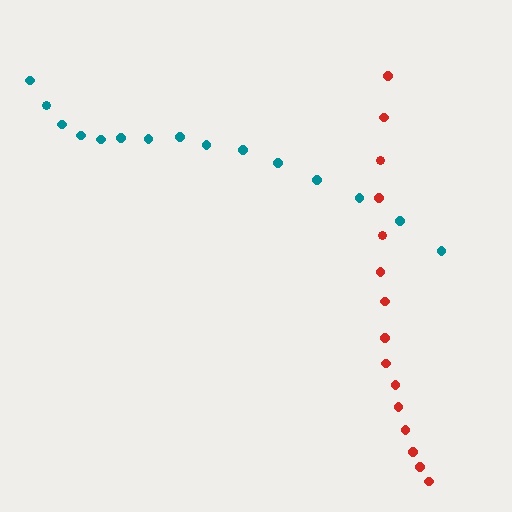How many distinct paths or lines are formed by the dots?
There are 2 distinct paths.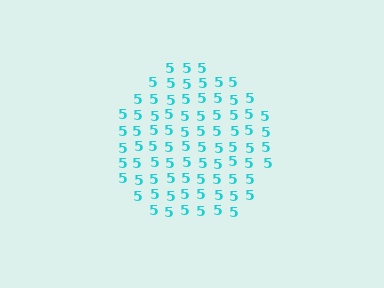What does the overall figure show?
The overall figure shows a circle.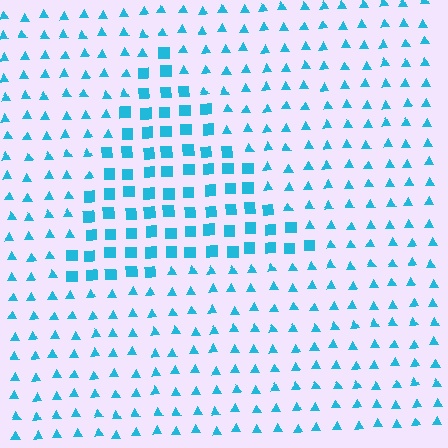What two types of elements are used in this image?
The image uses squares inside the triangle region and triangles outside it.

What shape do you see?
I see a triangle.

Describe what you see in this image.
The image is filled with small cyan elements arranged in a uniform grid. A triangle-shaped region contains squares, while the surrounding area contains triangles. The boundary is defined purely by the change in element shape.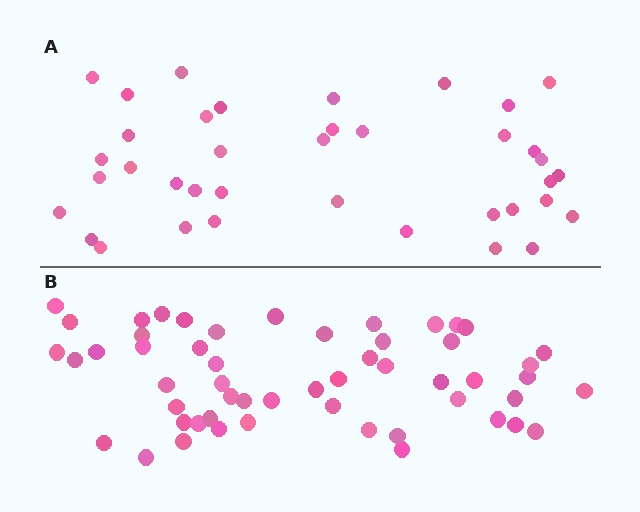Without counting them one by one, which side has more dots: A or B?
Region B (the bottom region) has more dots.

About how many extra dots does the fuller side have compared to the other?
Region B has approximately 15 more dots than region A.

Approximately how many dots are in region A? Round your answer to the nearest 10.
About 40 dots. (The exact count is 38, which rounds to 40.)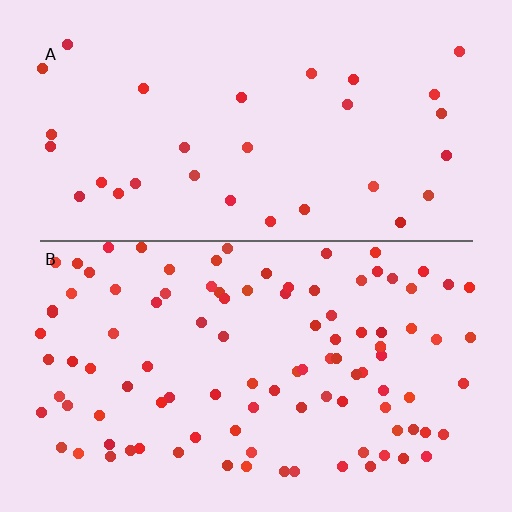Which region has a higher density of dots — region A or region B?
B (the bottom).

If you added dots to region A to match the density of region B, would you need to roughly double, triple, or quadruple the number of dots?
Approximately triple.